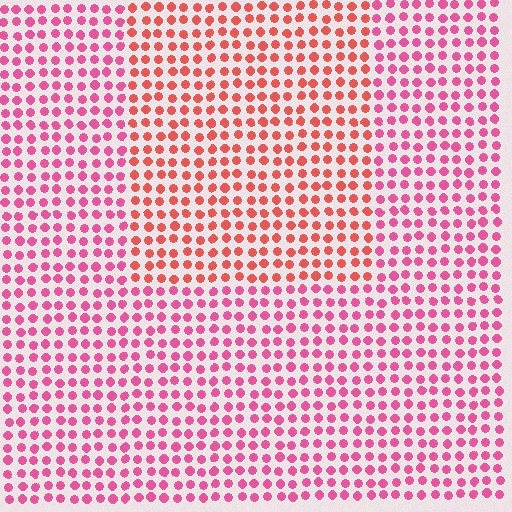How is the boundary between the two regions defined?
The boundary is defined purely by a slight shift in hue (about 31 degrees). Spacing, size, and orientation are identical on both sides.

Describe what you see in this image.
The image is filled with small pink elements in a uniform arrangement. A rectangle-shaped region is visible where the elements are tinted to a slightly different hue, forming a subtle color boundary.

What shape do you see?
I see a rectangle.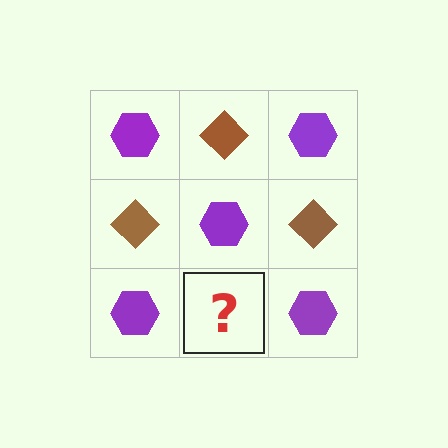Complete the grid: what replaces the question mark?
The question mark should be replaced with a brown diamond.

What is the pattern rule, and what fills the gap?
The rule is that it alternates purple hexagon and brown diamond in a checkerboard pattern. The gap should be filled with a brown diamond.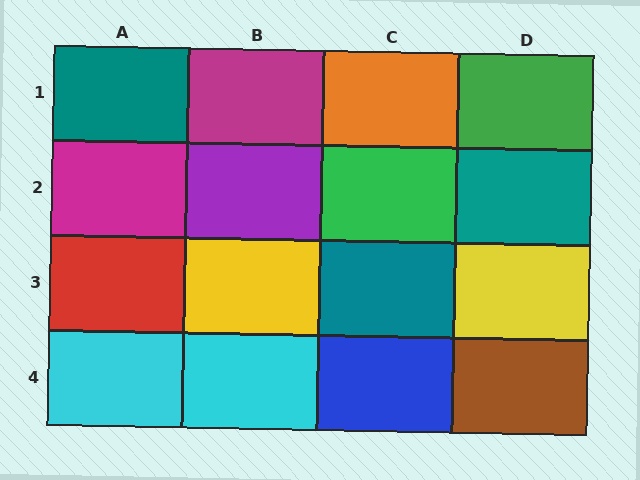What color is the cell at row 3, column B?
Yellow.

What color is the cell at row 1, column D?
Green.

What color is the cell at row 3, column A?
Red.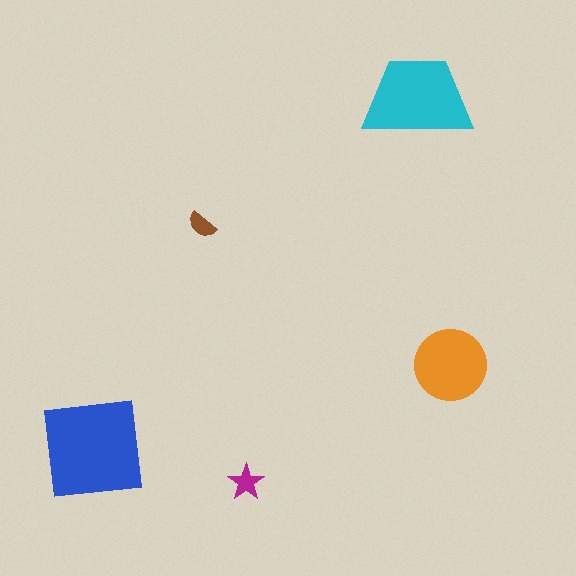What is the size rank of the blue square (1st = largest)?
1st.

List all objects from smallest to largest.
The brown semicircle, the magenta star, the orange circle, the cyan trapezoid, the blue square.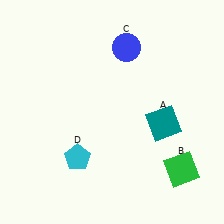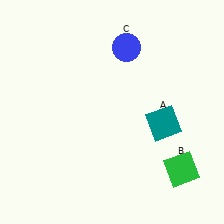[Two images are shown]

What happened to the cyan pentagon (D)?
The cyan pentagon (D) was removed in Image 2. It was in the bottom-left area of Image 1.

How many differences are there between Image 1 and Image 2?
There is 1 difference between the two images.